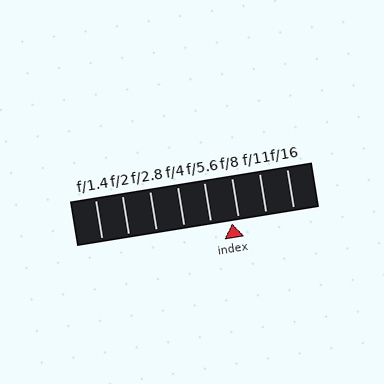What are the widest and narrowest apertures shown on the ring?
The widest aperture shown is f/1.4 and the narrowest is f/16.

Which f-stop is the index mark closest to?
The index mark is closest to f/8.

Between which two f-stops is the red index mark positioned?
The index mark is between f/5.6 and f/8.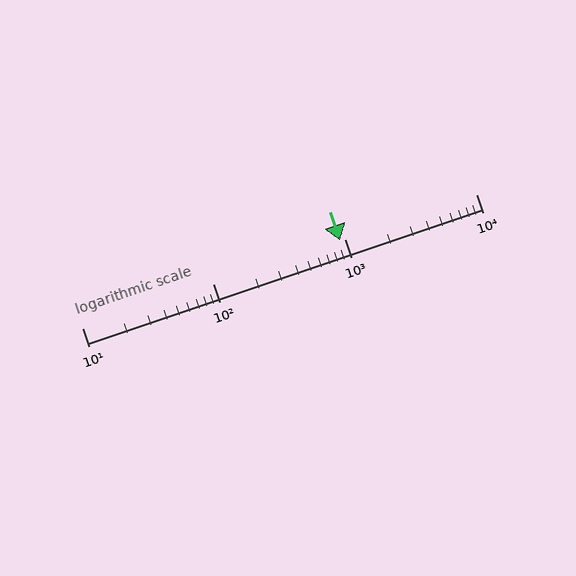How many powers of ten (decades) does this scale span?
The scale spans 3 decades, from 10 to 10000.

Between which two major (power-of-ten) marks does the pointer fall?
The pointer is between 100 and 1000.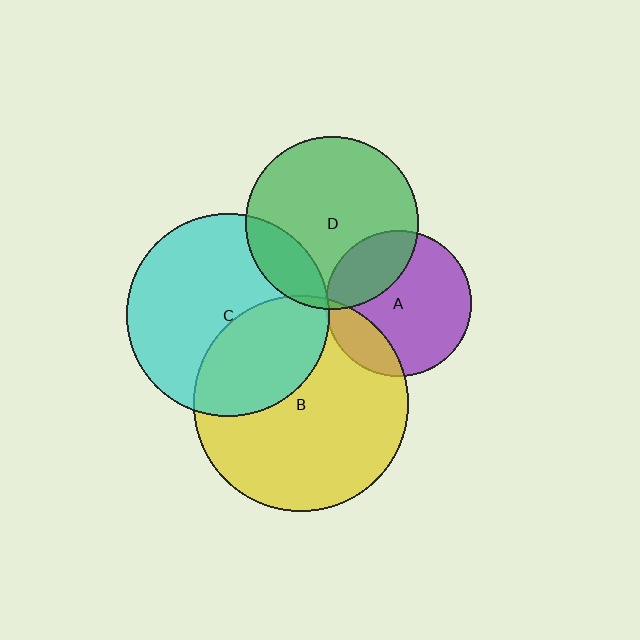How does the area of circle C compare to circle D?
Approximately 1.4 times.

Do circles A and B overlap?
Yes.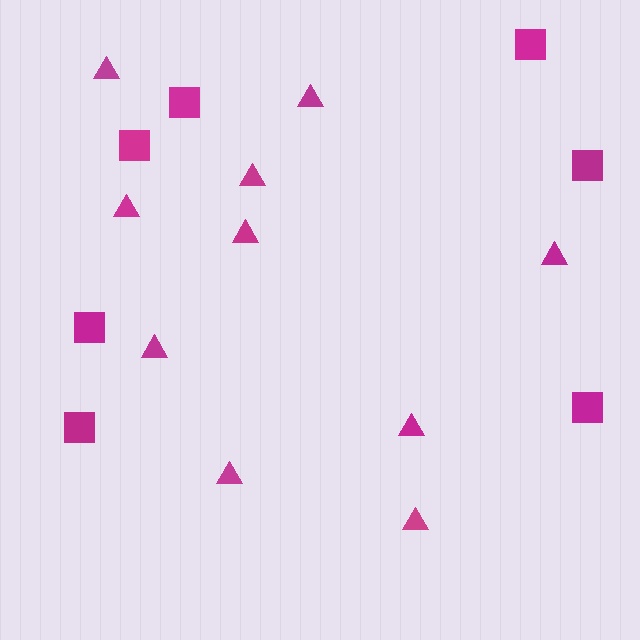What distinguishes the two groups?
There are 2 groups: one group of squares (7) and one group of triangles (10).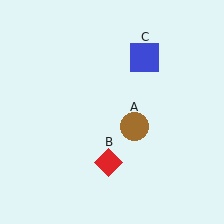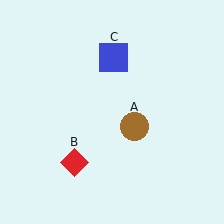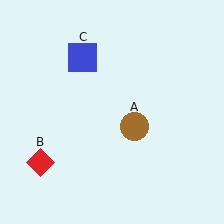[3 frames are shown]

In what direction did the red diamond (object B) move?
The red diamond (object B) moved left.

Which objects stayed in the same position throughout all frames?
Brown circle (object A) remained stationary.